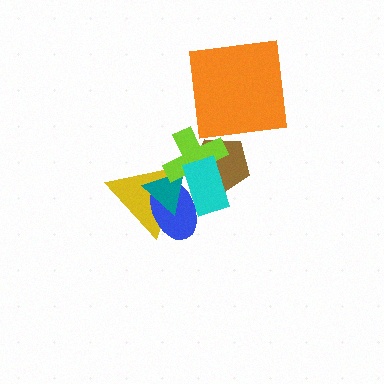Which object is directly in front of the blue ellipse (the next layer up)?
The teal triangle is directly in front of the blue ellipse.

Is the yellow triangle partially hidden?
Yes, it is partially covered by another shape.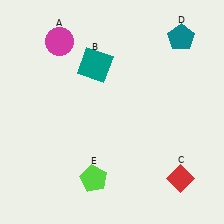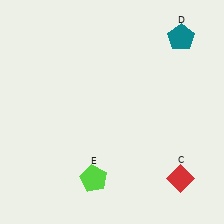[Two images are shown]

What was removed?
The magenta circle (A), the teal square (B) were removed in Image 2.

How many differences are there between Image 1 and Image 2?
There are 2 differences between the two images.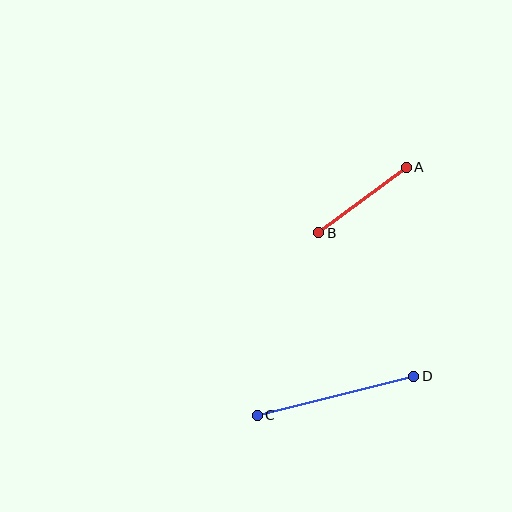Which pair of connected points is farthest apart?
Points C and D are farthest apart.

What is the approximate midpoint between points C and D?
The midpoint is at approximately (335, 396) pixels.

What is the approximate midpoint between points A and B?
The midpoint is at approximately (363, 200) pixels.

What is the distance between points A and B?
The distance is approximately 110 pixels.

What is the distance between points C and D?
The distance is approximately 162 pixels.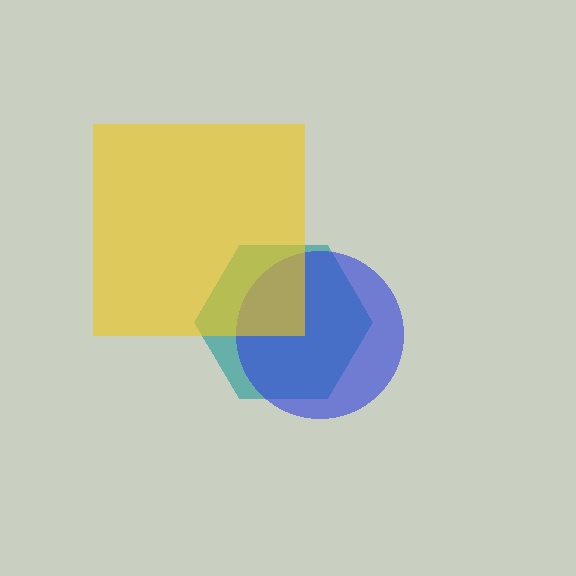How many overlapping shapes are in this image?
There are 3 overlapping shapes in the image.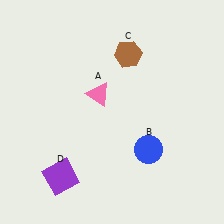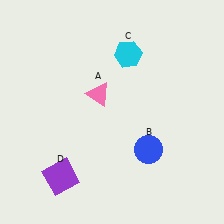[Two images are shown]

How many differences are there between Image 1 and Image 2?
There is 1 difference between the two images.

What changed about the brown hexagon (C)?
In Image 1, C is brown. In Image 2, it changed to cyan.